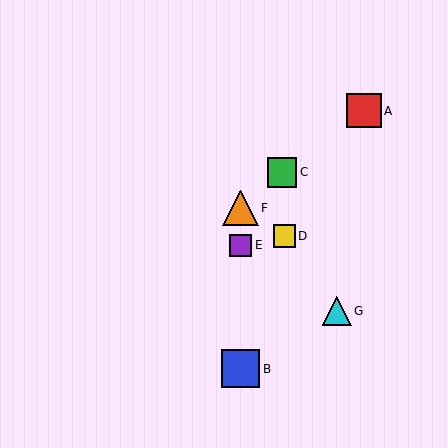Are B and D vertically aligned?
No, B is at x≈241 and D is at x≈284.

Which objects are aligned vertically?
Objects B, E, F are aligned vertically.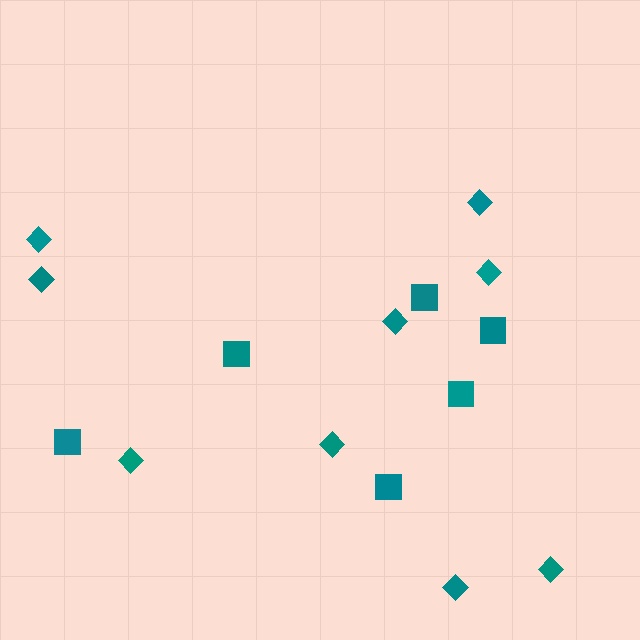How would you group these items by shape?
There are 2 groups: one group of squares (6) and one group of diamonds (9).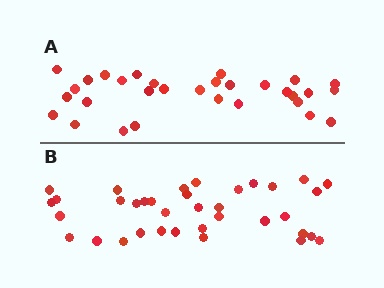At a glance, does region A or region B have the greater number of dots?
Region B (the bottom region) has more dots.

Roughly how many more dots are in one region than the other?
Region B has about 5 more dots than region A.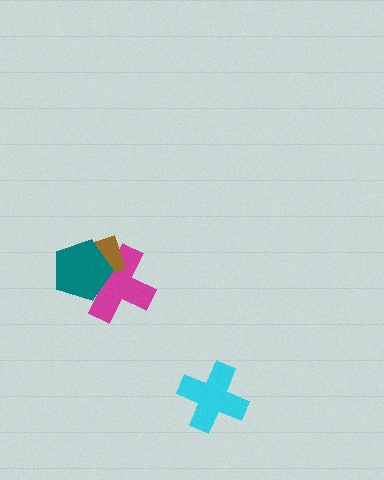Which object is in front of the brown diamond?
The teal pentagon is in front of the brown diamond.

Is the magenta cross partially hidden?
Yes, it is partially covered by another shape.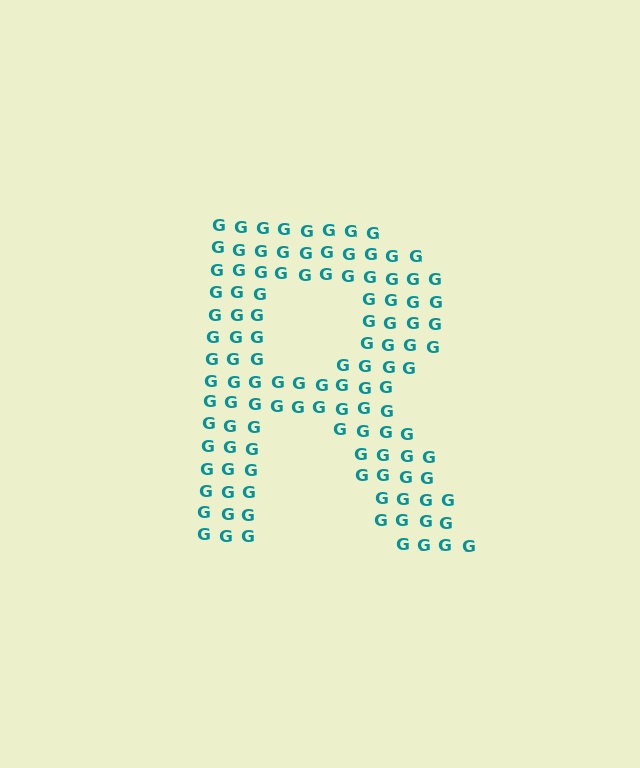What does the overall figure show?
The overall figure shows the letter R.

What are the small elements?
The small elements are letter G's.